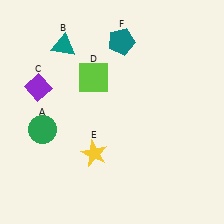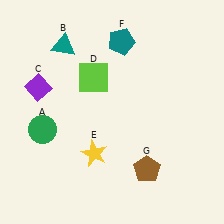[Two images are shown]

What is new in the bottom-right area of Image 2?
A brown pentagon (G) was added in the bottom-right area of Image 2.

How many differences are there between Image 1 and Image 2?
There is 1 difference between the two images.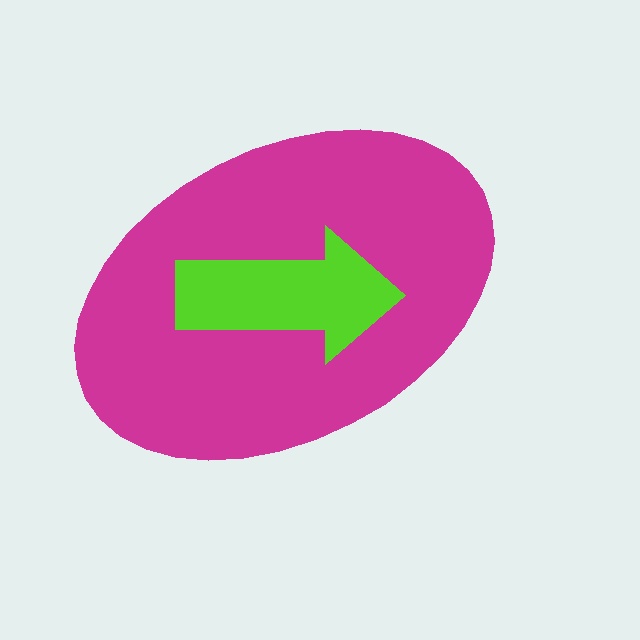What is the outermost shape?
The magenta ellipse.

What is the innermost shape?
The lime arrow.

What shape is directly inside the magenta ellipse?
The lime arrow.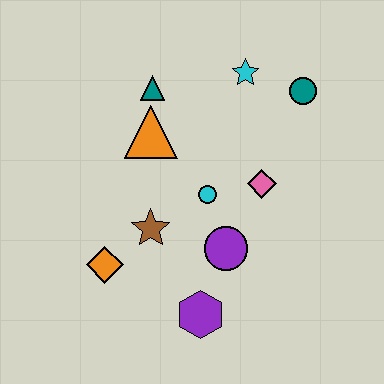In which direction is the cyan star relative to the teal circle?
The cyan star is to the left of the teal circle.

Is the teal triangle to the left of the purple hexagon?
Yes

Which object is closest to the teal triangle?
The orange triangle is closest to the teal triangle.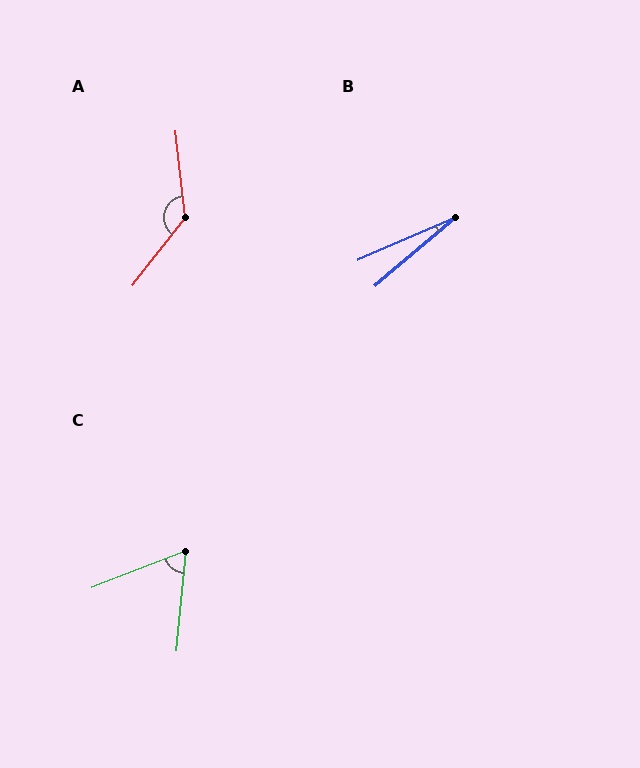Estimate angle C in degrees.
Approximately 63 degrees.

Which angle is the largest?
A, at approximately 136 degrees.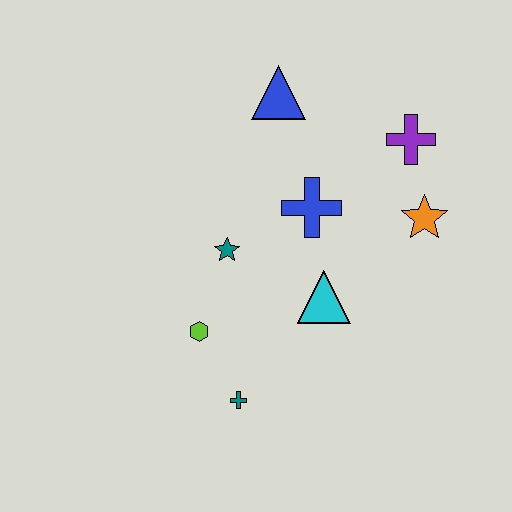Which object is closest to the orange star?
The purple cross is closest to the orange star.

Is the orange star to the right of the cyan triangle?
Yes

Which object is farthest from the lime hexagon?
The purple cross is farthest from the lime hexagon.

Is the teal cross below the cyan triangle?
Yes